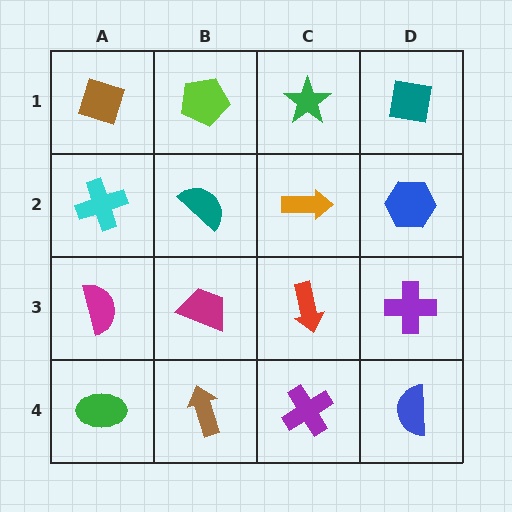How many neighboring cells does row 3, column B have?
4.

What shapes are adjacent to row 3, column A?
A cyan cross (row 2, column A), a green ellipse (row 4, column A), a magenta trapezoid (row 3, column B).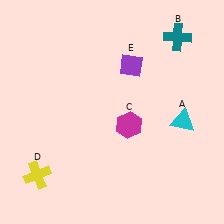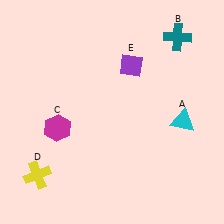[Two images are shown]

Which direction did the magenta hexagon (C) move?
The magenta hexagon (C) moved left.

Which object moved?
The magenta hexagon (C) moved left.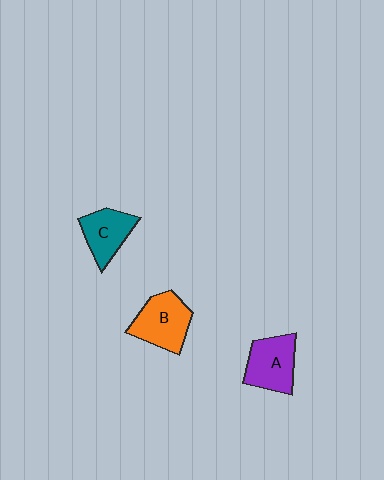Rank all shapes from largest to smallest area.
From largest to smallest: B (orange), A (purple), C (teal).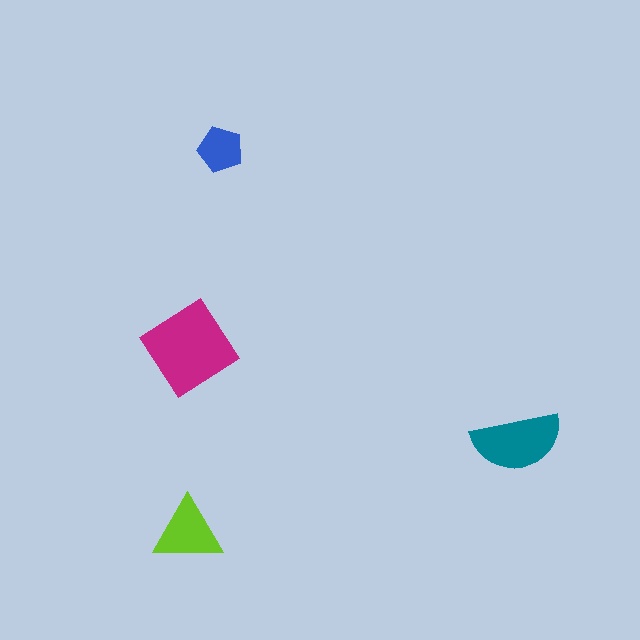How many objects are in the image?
There are 4 objects in the image.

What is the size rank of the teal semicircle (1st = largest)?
2nd.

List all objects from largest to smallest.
The magenta diamond, the teal semicircle, the lime triangle, the blue pentagon.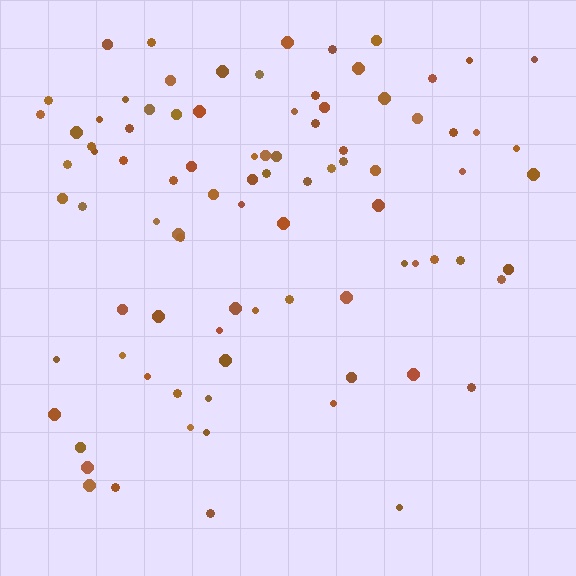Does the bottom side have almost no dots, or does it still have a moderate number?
Still a moderate number, just noticeably fewer than the top.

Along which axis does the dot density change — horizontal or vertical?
Vertical.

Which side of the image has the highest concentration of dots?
The top.